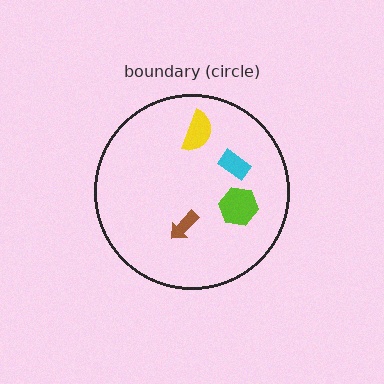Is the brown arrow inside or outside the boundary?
Inside.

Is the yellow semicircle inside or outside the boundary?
Inside.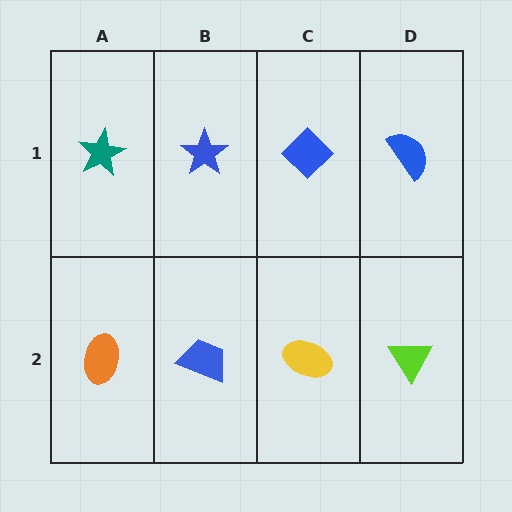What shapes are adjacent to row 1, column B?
A blue trapezoid (row 2, column B), a teal star (row 1, column A), a blue diamond (row 1, column C).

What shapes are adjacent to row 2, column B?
A blue star (row 1, column B), an orange ellipse (row 2, column A), a yellow ellipse (row 2, column C).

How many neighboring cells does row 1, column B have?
3.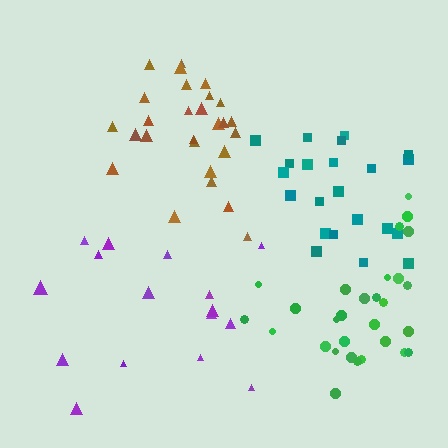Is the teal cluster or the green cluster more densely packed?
Teal.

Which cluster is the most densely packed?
Brown.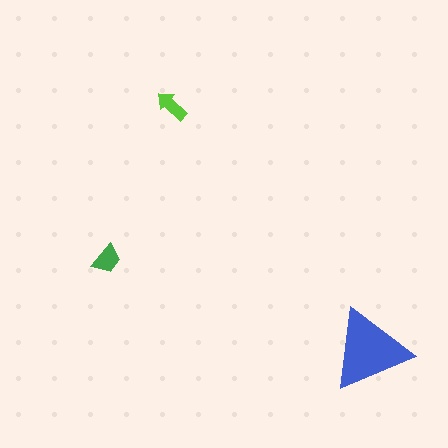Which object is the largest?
The blue triangle.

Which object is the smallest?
The lime arrow.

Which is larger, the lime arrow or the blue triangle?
The blue triangle.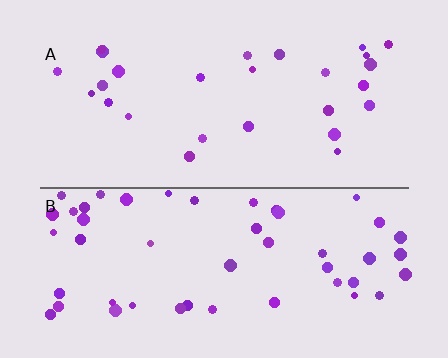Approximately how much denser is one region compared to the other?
Approximately 1.8× — region B over region A.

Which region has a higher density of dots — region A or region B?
B (the bottom).